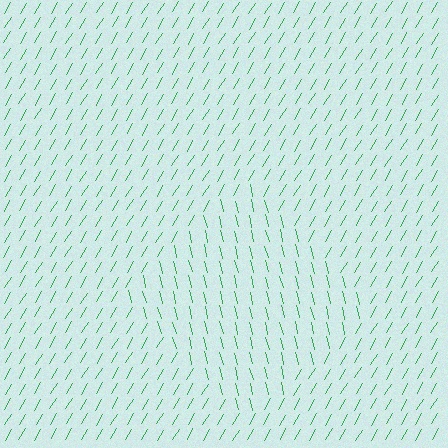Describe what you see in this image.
The image is filled with small green line segments. A diamond region in the image has lines oriented differently from the surrounding lines, creating a visible texture boundary.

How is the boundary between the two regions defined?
The boundary is defined purely by a change in line orientation (approximately 45 degrees difference). All lines are the same color and thickness.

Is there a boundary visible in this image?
Yes, there is a texture boundary formed by a change in line orientation.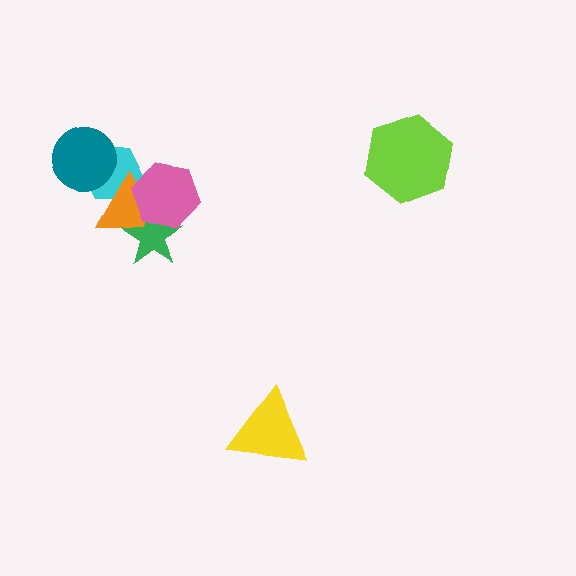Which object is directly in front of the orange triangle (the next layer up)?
The green star is directly in front of the orange triangle.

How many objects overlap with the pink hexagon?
3 objects overlap with the pink hexagon.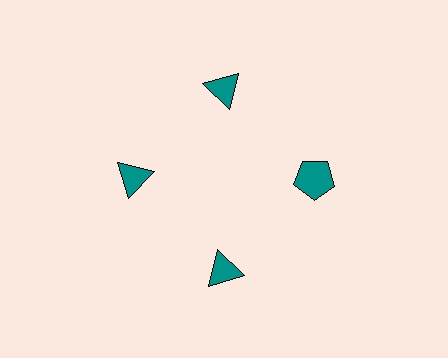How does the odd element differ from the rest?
It has a different shape: pentagon instead of triangle.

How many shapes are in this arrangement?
There are 4 shapes arranged in a ring pattern.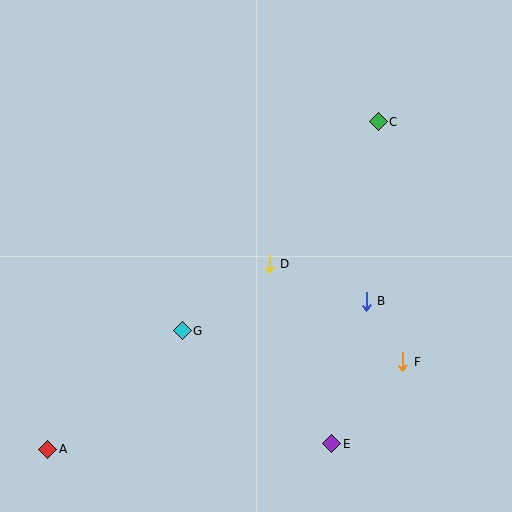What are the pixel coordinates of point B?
Point B is at (366, 301).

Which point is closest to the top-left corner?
Point D is closest to the top-left corner.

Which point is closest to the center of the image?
Point D at (269, 264) is closest to the center.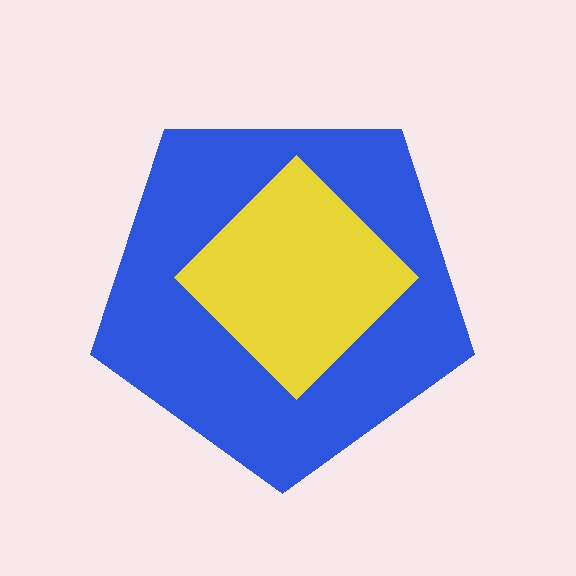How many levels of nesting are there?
2.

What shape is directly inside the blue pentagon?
The yellow diamond.